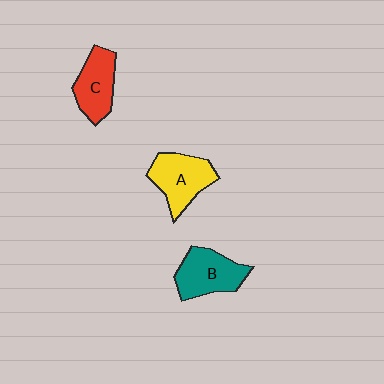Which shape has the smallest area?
Shape C (red).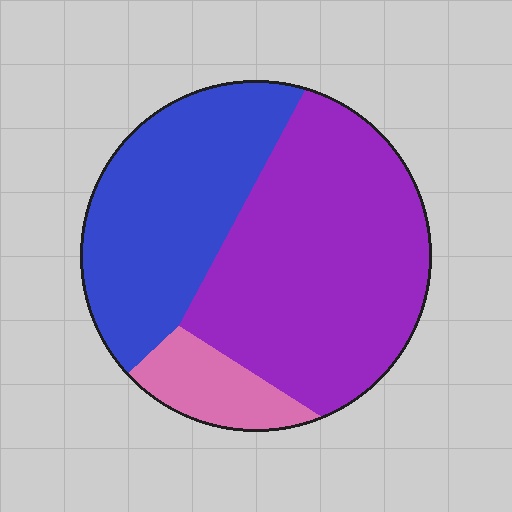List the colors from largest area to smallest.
From largest to smallest: purple, blue, pink.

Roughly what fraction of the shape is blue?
Blue covers around 35% of the shape.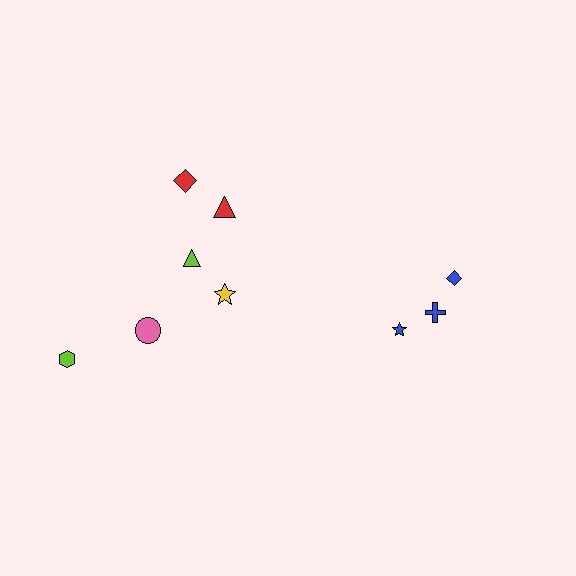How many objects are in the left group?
There are 6 objects.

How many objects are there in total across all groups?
There are 9 objects.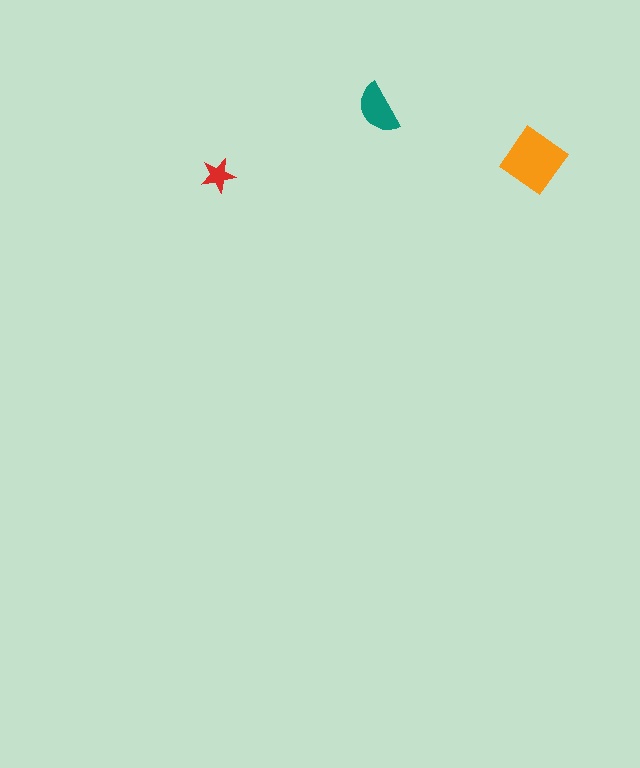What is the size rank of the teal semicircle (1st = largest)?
2nd.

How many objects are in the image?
There are 3 objects in the image.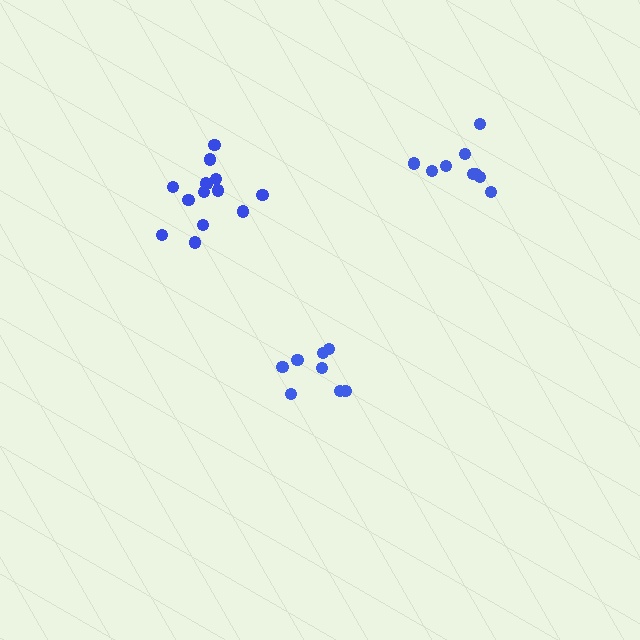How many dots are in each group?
Group 1: 9 dots, Group 2: 14 dots, Group 3: 8 dots (31 total).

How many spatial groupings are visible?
There are 3 spatial groupings.